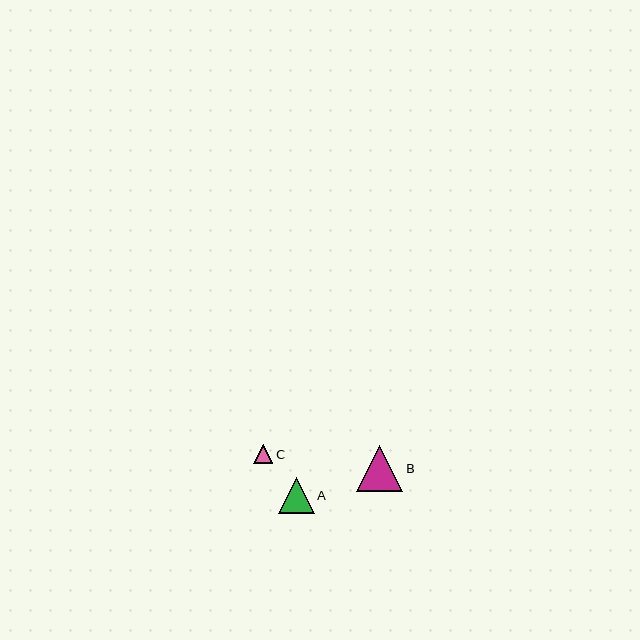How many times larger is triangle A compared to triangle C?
Triangle A is approximately 1.9 times the size of triangle C.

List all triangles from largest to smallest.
From largest to smallest: B, A, C.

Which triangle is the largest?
Triangle B is the largest with a size of approximately 46 pixels.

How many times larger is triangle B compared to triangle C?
Triangle B is approximately 2.4 times the size of triangle C.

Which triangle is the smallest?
Triangle C is the smallest with a size of approximately 19 pixels.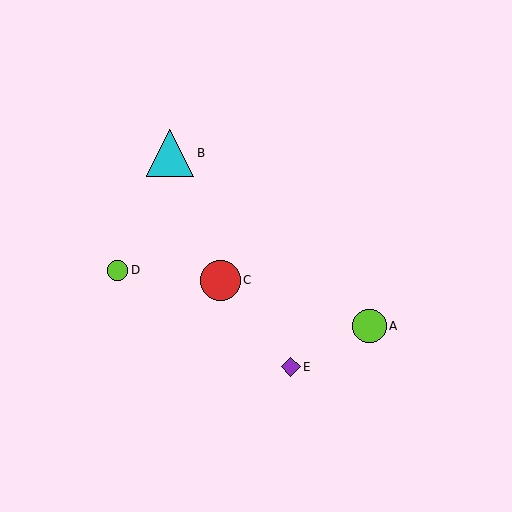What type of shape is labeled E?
Shape E is a purple diamond.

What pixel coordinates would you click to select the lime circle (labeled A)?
Click at (370, 326) to select the lime circle A.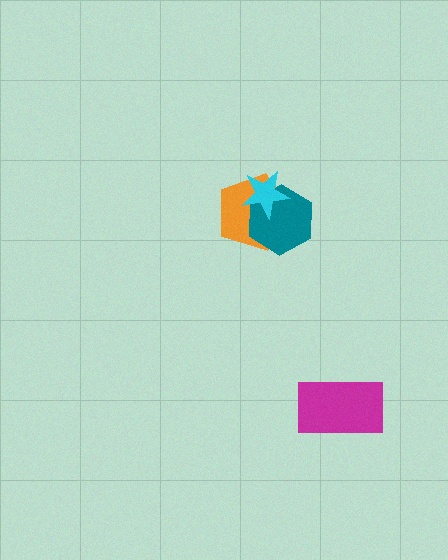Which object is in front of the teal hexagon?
The cyan star is in front of the teal hexagon.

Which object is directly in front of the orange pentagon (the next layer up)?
The teal hexagon is directly in front of the orange pentagon.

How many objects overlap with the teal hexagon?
2 objects overlap with the teal hexagon.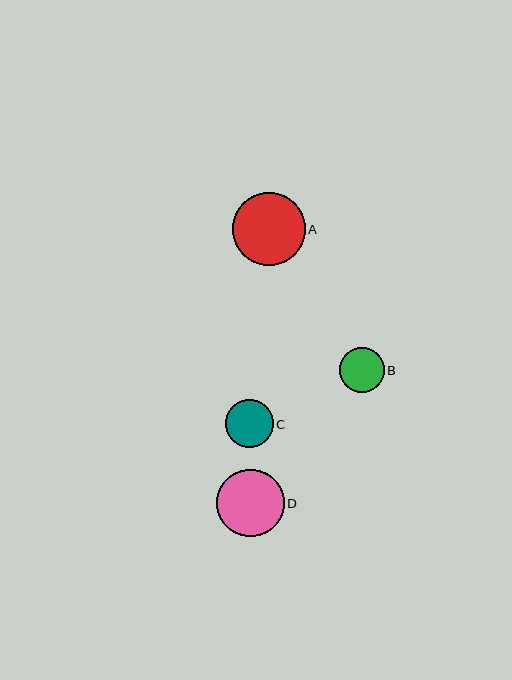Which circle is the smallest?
Circle B is the smallest with a size of approximately 45 pixels.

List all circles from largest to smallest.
From largest to smallest: A, D, C, B.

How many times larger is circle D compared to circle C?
Circle D is approximately 1.4 times the size of circle C.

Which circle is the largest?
Circle A is the largest with a size of approximately 73 pixels.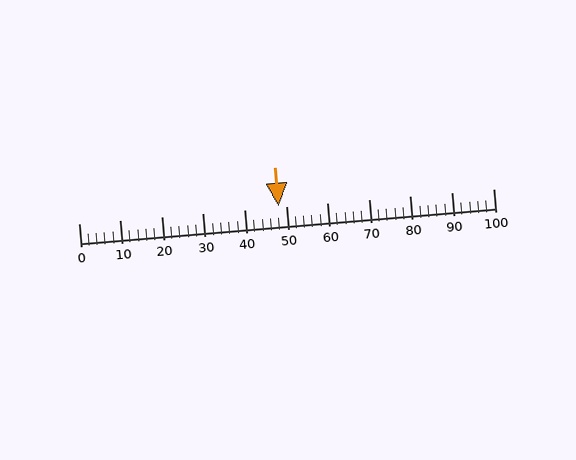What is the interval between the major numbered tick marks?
The major tick marks are spaced 10 units apart.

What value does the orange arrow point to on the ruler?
The orange arrow points to approximately 48.